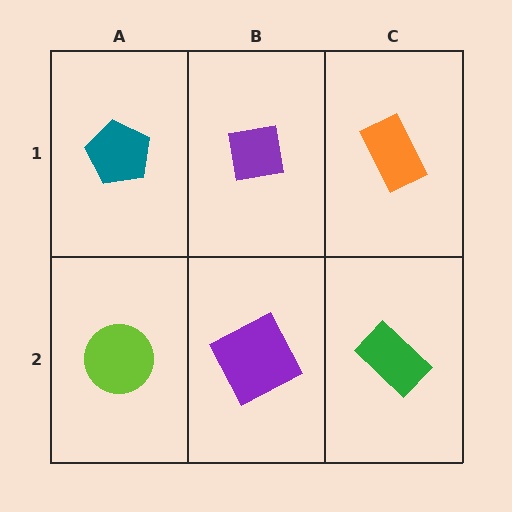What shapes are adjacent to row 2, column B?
A purple square (row 1, column B), a lime circle (row 2, column A), a green rectangle (row 2, column C).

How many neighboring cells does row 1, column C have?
2.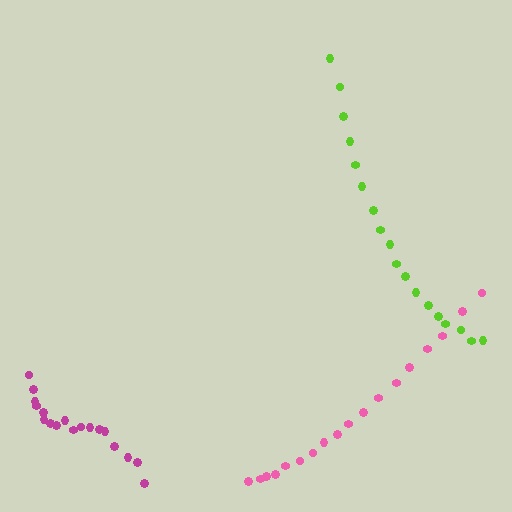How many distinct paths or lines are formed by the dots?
There are 3 distinct paths.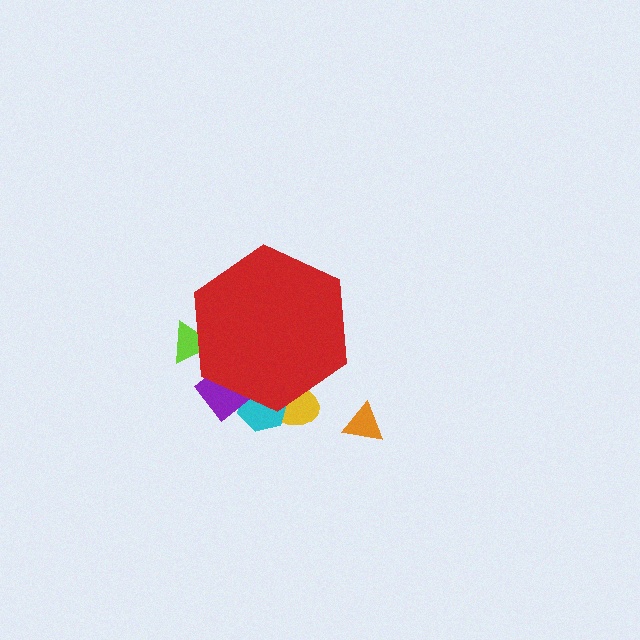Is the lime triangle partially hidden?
Yes, the lime triangle is partially hidden behind the red hexagon.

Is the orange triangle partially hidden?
No, the orange triangle is fully visible.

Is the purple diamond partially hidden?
Yes, the purple diamond is partially hidden behind the red hexagon.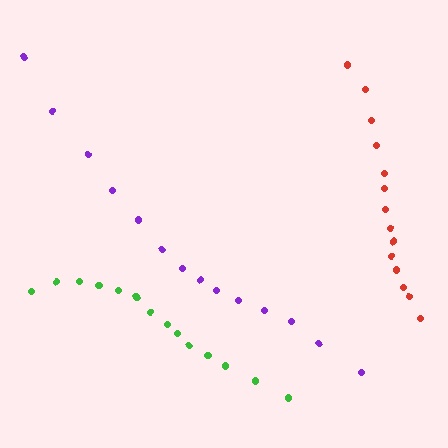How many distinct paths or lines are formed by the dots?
There are 3 distinct paths.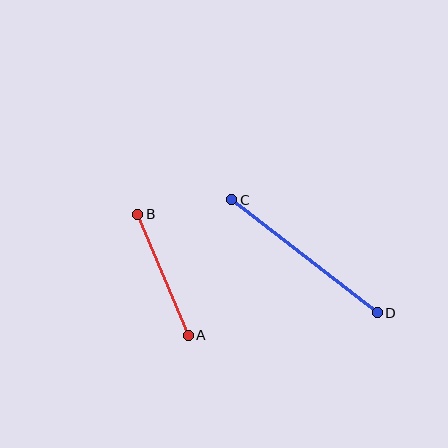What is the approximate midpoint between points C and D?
The midpoint is at approximately (305, 256) pixels.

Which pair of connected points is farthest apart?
Points C and D are farthest apart.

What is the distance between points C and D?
The distance is approximately 184 pixels.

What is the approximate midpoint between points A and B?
The midpoint is at approximately (163, 275) pixels.